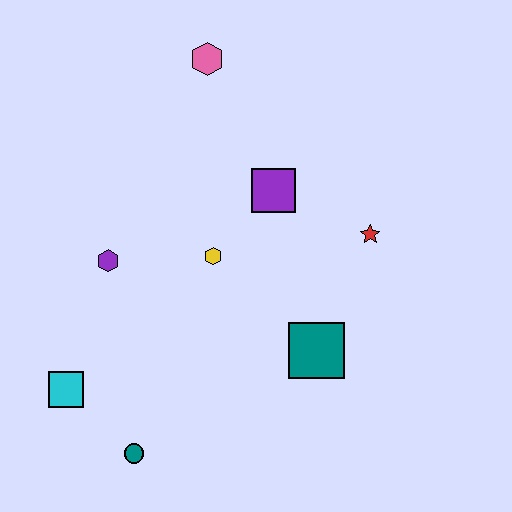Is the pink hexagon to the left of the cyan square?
No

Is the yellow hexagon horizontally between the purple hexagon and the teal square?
Yes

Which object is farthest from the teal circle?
The pink hexagon is farthest from the teal circle.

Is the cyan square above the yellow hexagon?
No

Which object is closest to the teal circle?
The cyan square is closest to the teal circle.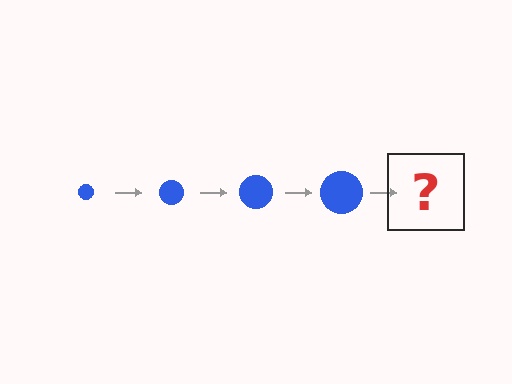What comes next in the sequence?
The next element should be a blue circle, larger than the previous one.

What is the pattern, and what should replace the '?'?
The pattern is that the circle gets progressively larger each step. The '?' should be a blue circle, larger than the previous one.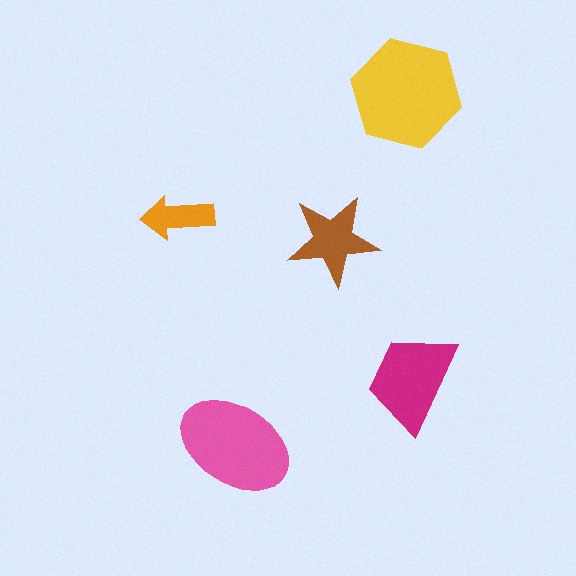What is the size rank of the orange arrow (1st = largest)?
5th.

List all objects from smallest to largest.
The orange arrow, the brown star, the magenta trapezoid, the pink ellipse, the yellow hexagon.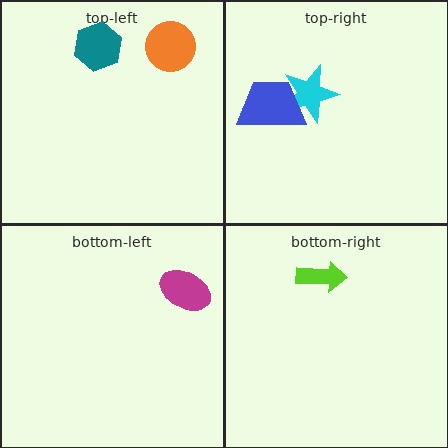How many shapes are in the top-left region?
2.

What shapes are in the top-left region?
The teal hexagon, the orange circle.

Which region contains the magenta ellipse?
The bottom-left region.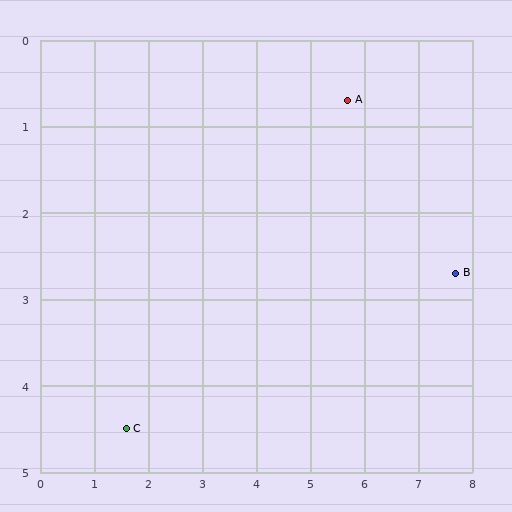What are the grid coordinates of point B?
Point B is at approximately (7.7, 2.7).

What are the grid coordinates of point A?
Point A is at approximately (5.7, 0.7).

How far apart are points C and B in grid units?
Points C and B are about 6.4 grid units apart.